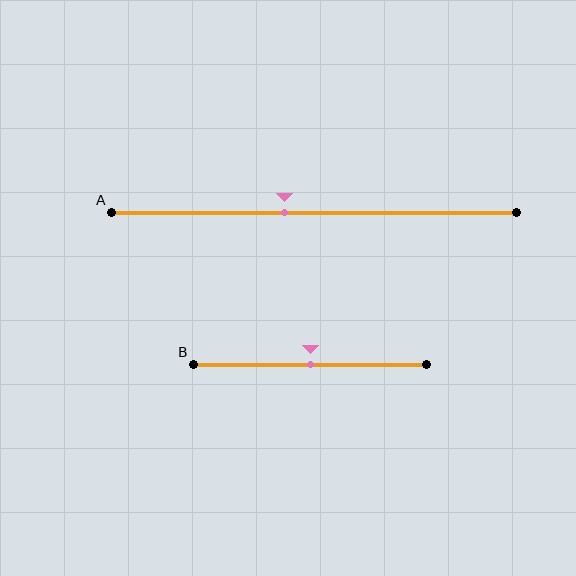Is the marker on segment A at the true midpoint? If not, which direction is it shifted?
No, the marker on segment A is shifted to the left by about 7% of the segment length.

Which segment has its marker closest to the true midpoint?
Segment B has its marker closest to the true midpoint.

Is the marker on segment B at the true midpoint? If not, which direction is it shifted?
Yes, the marker on segment B is at the true midpoint.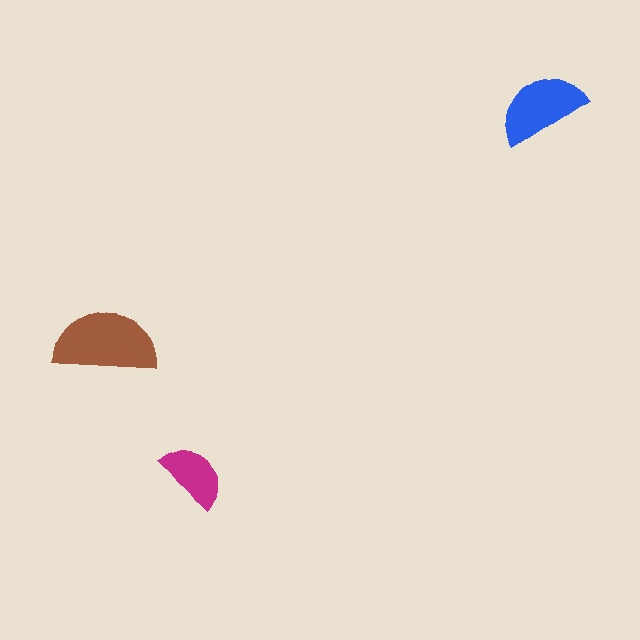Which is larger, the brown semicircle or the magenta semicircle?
The brown one.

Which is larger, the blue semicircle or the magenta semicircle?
The blue one.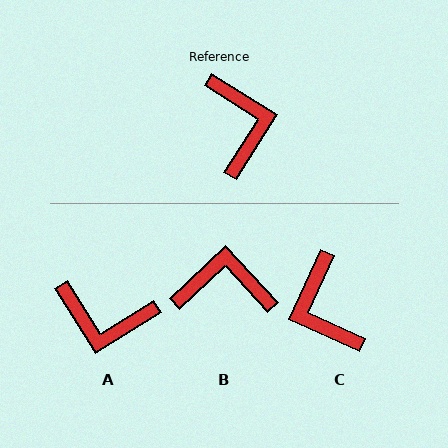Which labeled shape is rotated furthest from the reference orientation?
C, about 172 degrees away.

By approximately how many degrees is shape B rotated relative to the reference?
Approximately 75 degrees counter-clockwise.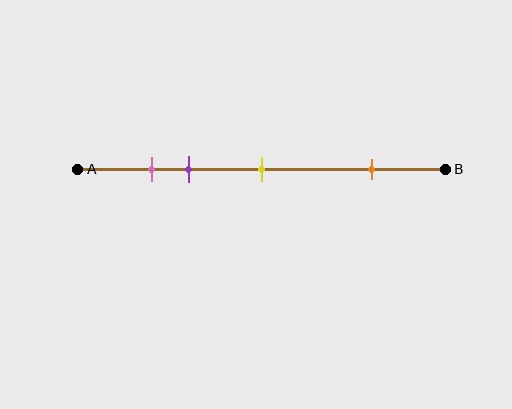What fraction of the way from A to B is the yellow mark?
The yellow mark is approximately 50% (0.5) of the way from A to B.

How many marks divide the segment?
There are 4 marks dividing the segment.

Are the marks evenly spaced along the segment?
No, the marks are not evenly spaced.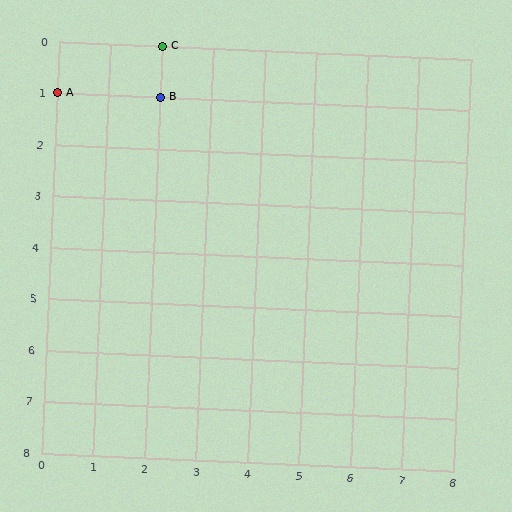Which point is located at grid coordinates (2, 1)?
Point B is at (2, 1).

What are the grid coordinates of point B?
Point B is at grid coordinates (2, 1).